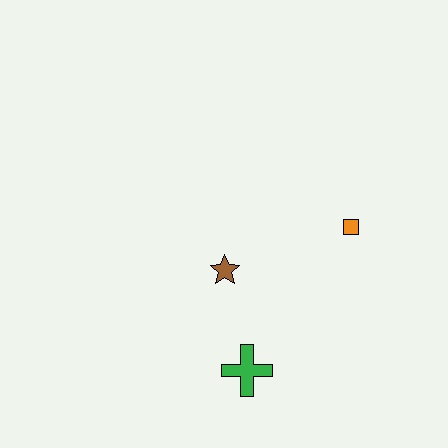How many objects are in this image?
There are 3 objects.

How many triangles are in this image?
There are no triangles.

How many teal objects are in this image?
There are no teal objects.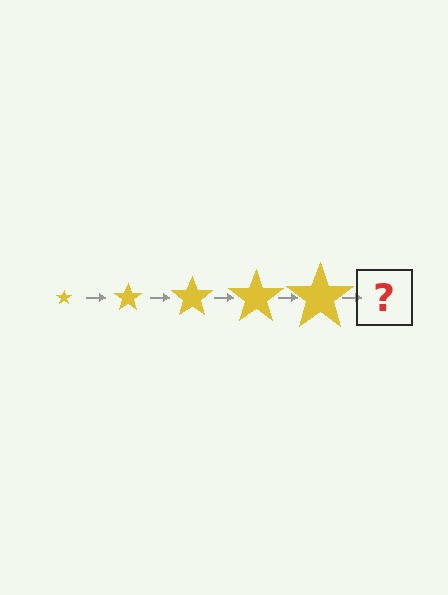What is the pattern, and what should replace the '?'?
The pattern is that the star gets progressively larger each step. The '?' should be a yellow star, larger than the previous one.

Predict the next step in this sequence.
The next step is a yellow star, larger than the previous one.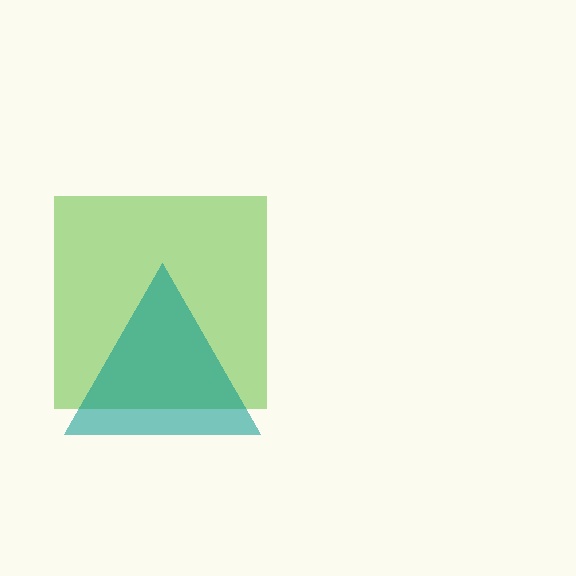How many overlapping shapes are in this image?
There are 2 overlapping shapes in the image.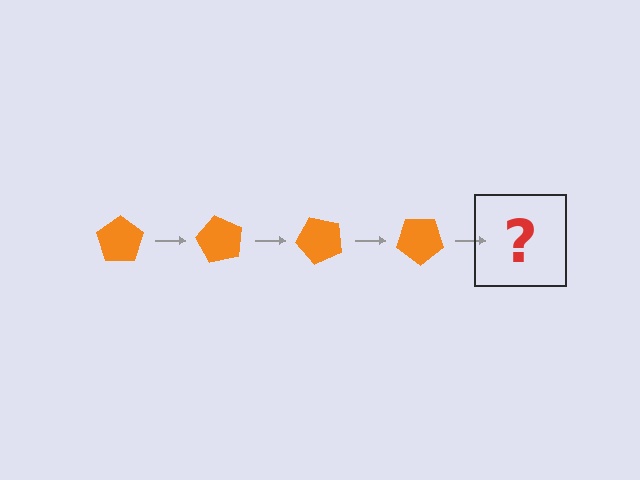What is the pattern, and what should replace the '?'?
The pattern is that the pentagon rotates 60 degrees each step. The '?' should be an orange pentagon rotated 240 degrees.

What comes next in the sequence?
The next element should be an orange pentagon rotated 240 degrees.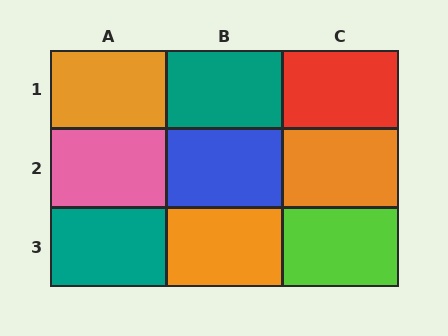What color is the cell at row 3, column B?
Orange.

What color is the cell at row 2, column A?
Pink.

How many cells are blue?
1 cell is blue.